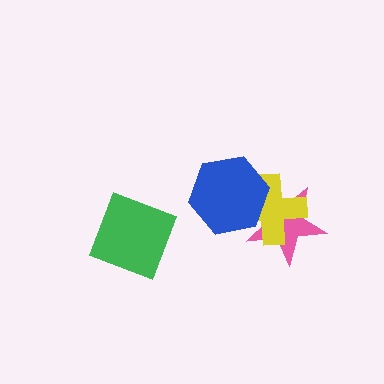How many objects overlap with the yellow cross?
2 objects overlap with the yellow cross.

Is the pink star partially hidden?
Yes, it is partially covered by another shape.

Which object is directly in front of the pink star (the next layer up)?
The yellow cross is directly in front of the pink star.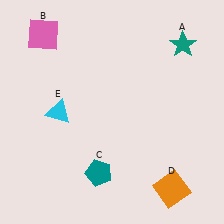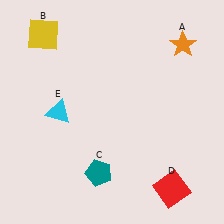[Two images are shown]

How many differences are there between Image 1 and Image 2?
There are 3 differences between the two images.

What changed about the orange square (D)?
In Image 1, D is orange. In Image 2, it changed to red.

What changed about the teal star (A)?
In Image 1, A is teal. In Image 2, it changed to orange.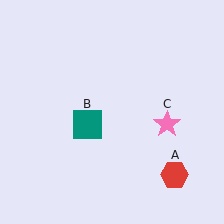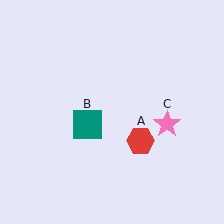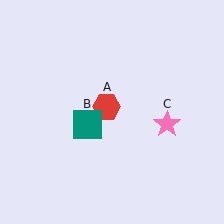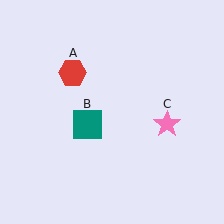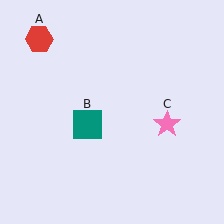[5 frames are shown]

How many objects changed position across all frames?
1 object changed position: red hexagon (object A).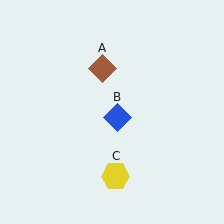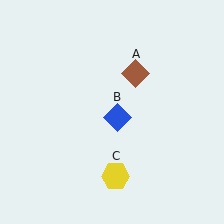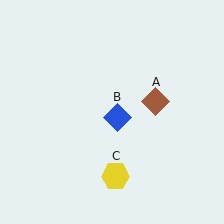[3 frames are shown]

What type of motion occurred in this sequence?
The brown diamond (object A) rotated clockwise around the center of the scene.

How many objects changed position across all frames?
1 object changed position: brown diamond (object A).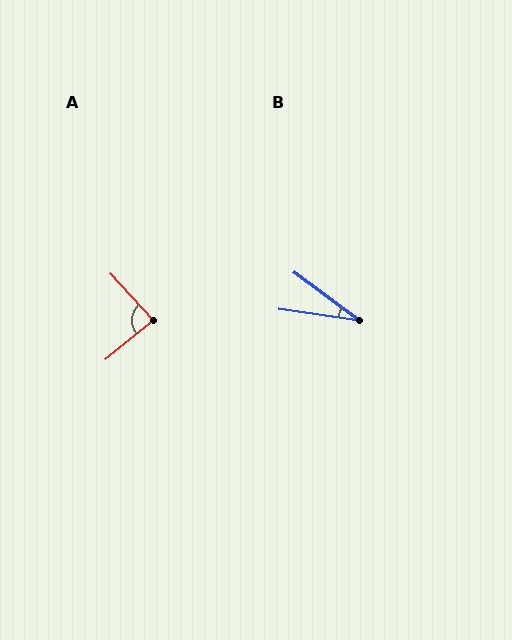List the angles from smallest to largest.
B (29°), A (87°).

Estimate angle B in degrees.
Approximately 29 degrees.